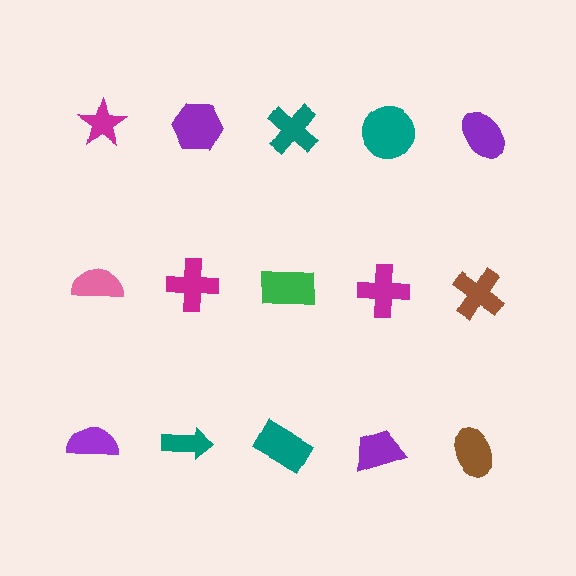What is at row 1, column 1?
A magenta star.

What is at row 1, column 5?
A purple ellipse.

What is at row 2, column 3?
A green rectangle.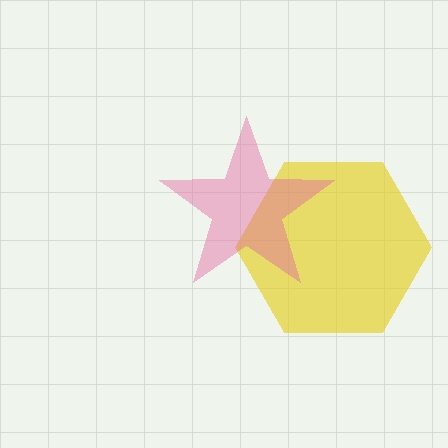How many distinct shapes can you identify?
There are 2 distinct shapes: a yellow hexagon, a pink star.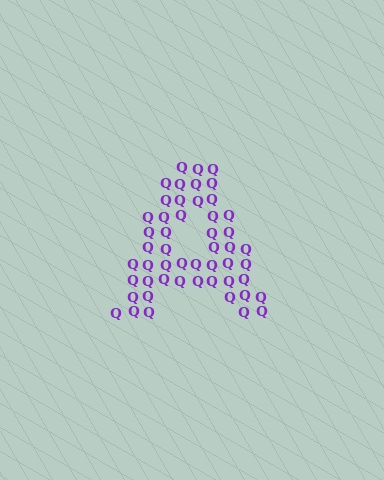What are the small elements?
The small elements are letter Q's.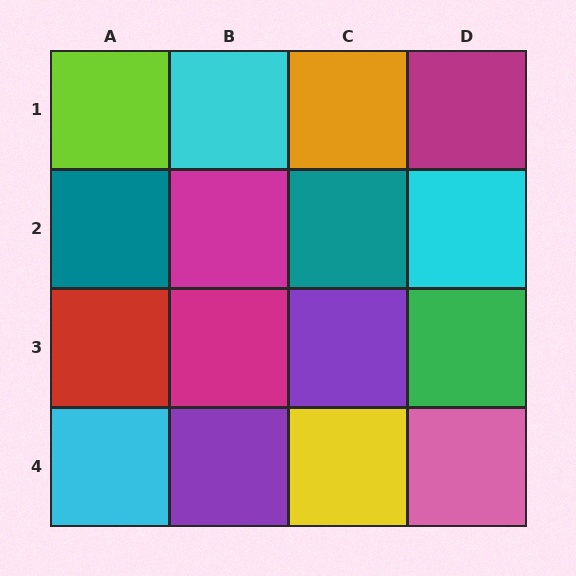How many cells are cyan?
3 cells are cyan.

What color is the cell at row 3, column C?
Purple.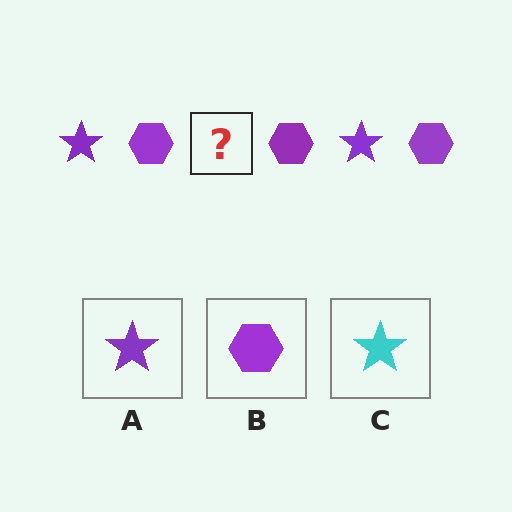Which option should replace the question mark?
Option A.